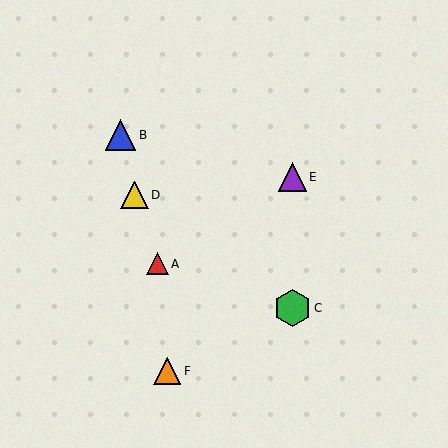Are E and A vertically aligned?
No, E is at x≈292 and A is at x≈157.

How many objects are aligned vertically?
2 objects (C, E) are aligned vertically.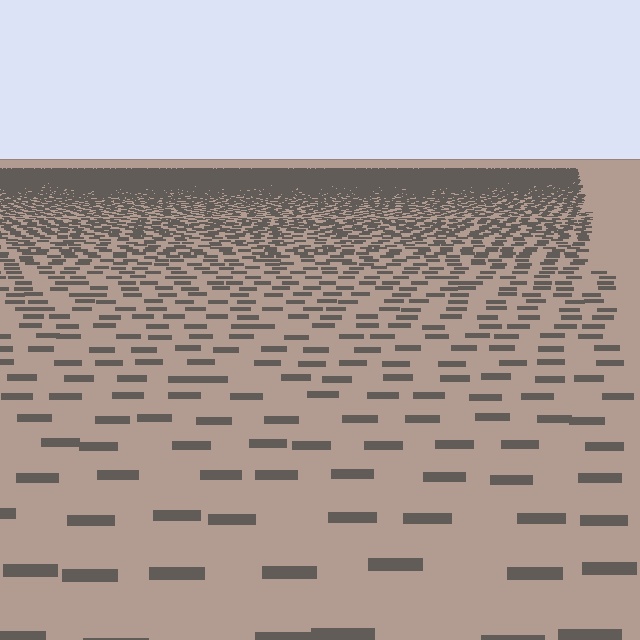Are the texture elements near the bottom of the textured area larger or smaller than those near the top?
Larger. Near the bottom, elements are closer to the viewer and appear at a bigger on-screen size.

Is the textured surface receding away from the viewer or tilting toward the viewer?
The surface is receding away from the viewer. Texture elements get smaller and denser toward the top.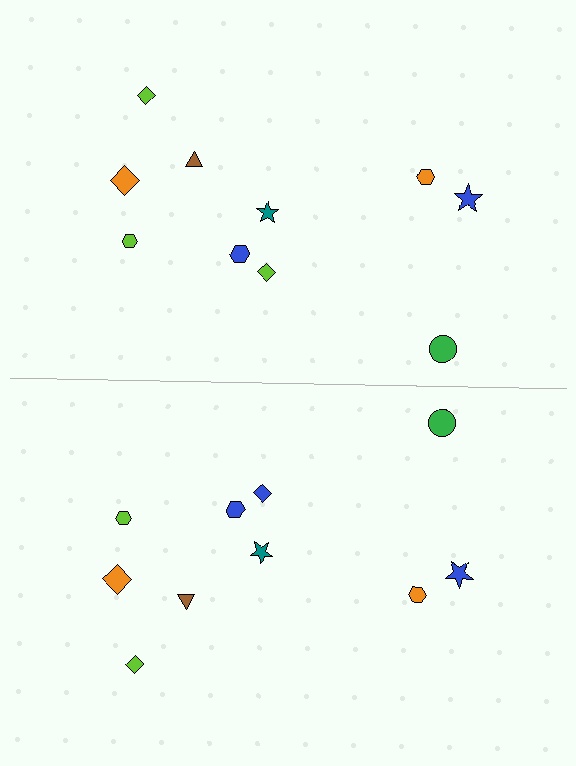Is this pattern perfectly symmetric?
No, the pattern is not perfectly symmetric. The blue diamond on the bottom side breaks the symmetry — its mirror counterpart is lime.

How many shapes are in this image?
There are 20 shapes in this image.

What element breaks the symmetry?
The blue diamond on the bottom side breaks the symmetry — its mirror counterpart is lime.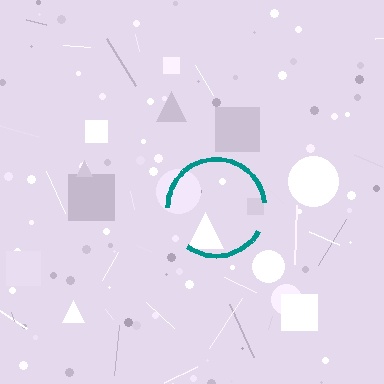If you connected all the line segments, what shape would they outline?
They would outline a circle.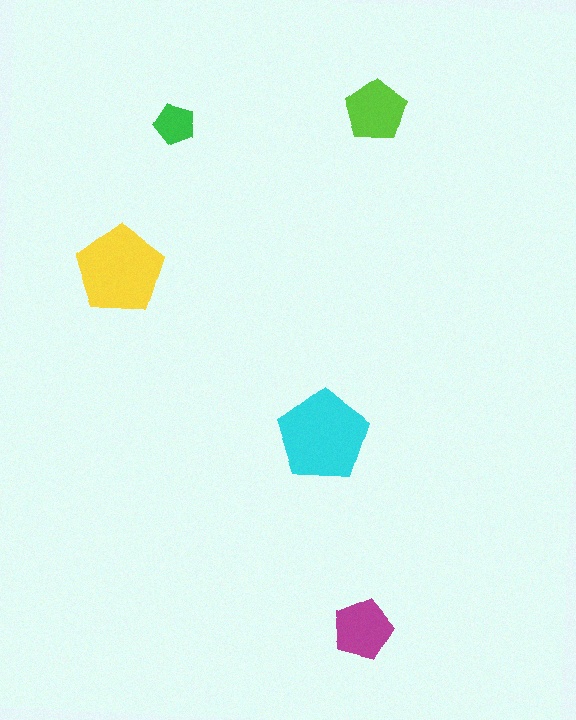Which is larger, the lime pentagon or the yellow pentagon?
The yellow one.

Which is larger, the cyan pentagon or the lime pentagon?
The cyan one.